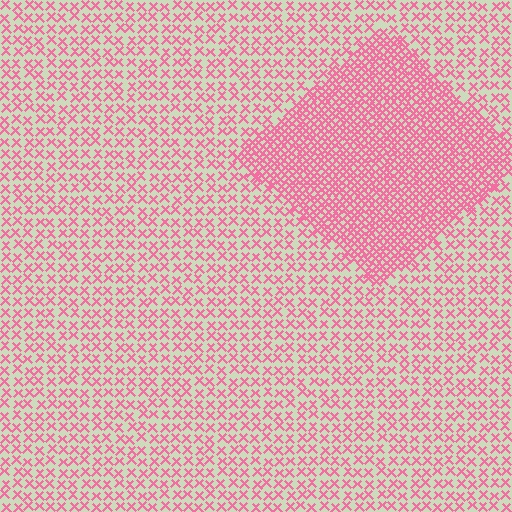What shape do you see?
I see a diamond.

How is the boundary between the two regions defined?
The boundary is defined by a change in element density (approximately 2.4x ratio). All elements are the same color, size, and shape.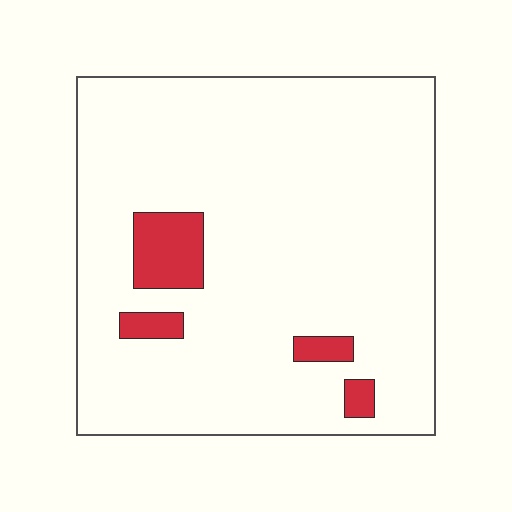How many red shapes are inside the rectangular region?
4.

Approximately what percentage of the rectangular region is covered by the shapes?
Approximately 10%.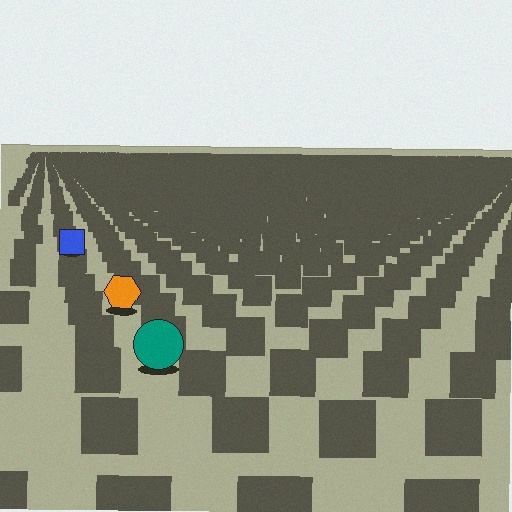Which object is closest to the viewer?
The teal circle is closest. The texture marks near it are larger and more spread out.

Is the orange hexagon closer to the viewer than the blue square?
Yes. The orange hexagon is closer — you can tell from the texture gradient: the ground texture is coarser near it.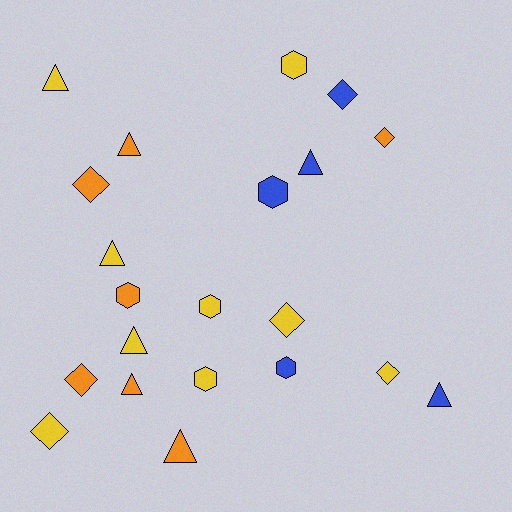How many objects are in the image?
There are 21 objects.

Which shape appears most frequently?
Triangle, with 8 objects.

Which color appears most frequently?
Yellow, with 9 objects.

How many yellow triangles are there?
There are 3 yellow triangles.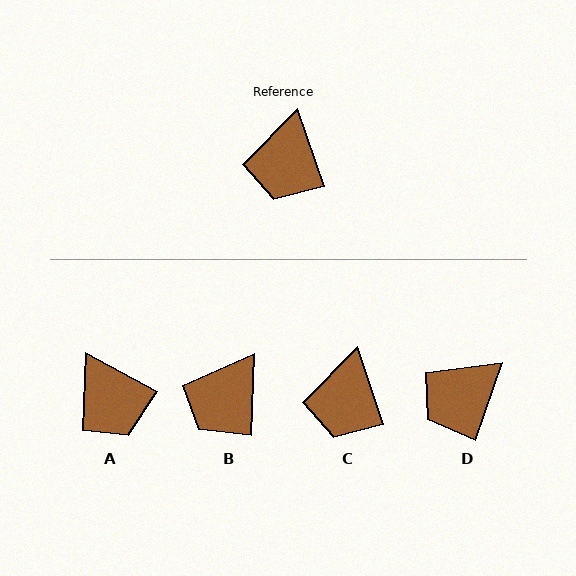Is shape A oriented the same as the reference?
No, it is off by about 42 degrees.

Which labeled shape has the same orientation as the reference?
C.